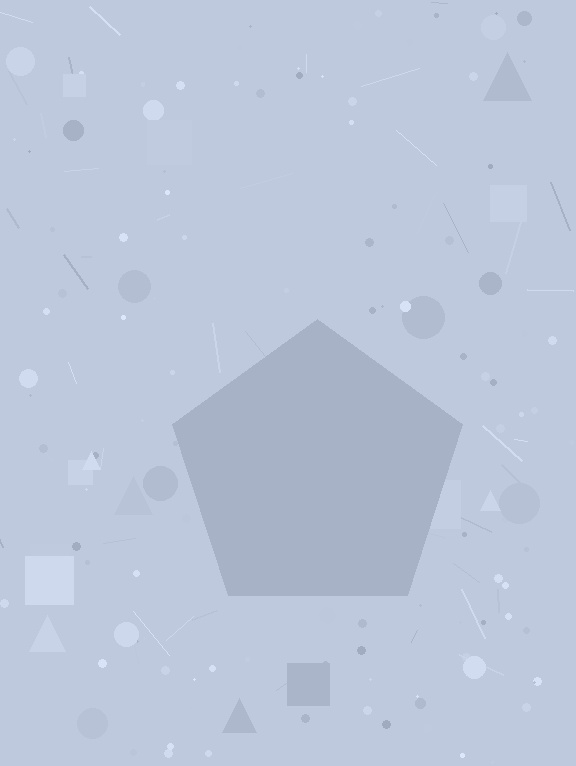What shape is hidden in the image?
A pentagon is hidden in the image.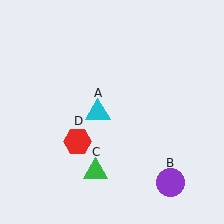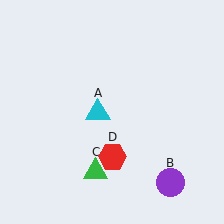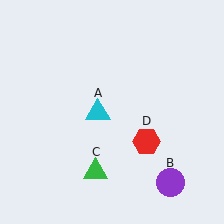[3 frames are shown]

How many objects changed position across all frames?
1 object changed position: red hexagon (object D).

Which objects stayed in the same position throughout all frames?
Cyan triangle (object A) and purple circle (object B) and green triangle (object C) remained stationary.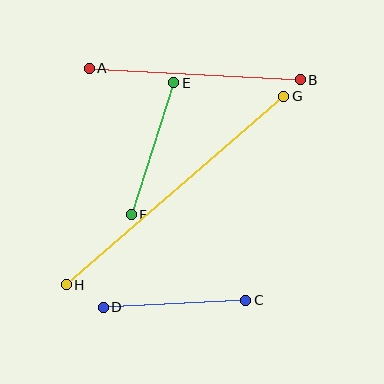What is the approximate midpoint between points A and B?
The midpoint is at approximately (195, 74) pixels.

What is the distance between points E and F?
The distance is approximately 139 pixels.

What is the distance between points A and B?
The distance is approximately 211 pixels.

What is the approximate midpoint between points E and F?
The midpoint is at approximately (153, 149) pixels.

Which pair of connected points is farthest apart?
Points G and H are farthest apart.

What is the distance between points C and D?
The distance is approximately 143 pixels.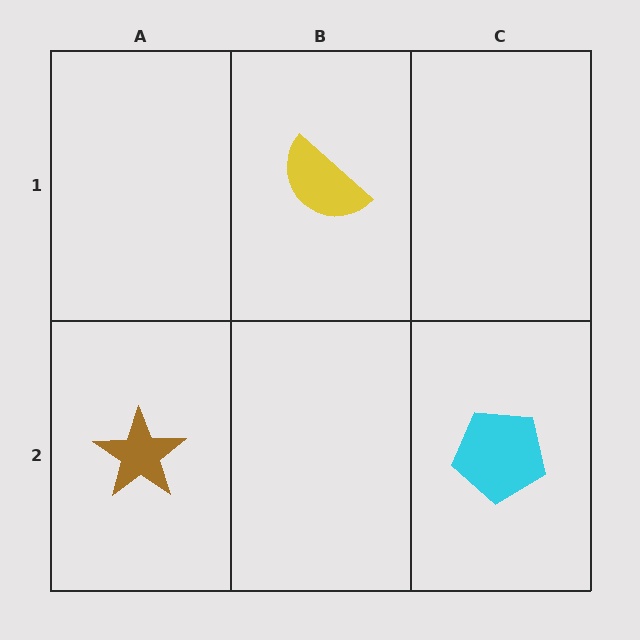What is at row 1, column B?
A yellow semicircle.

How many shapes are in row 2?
2 shapes.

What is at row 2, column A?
A brown star.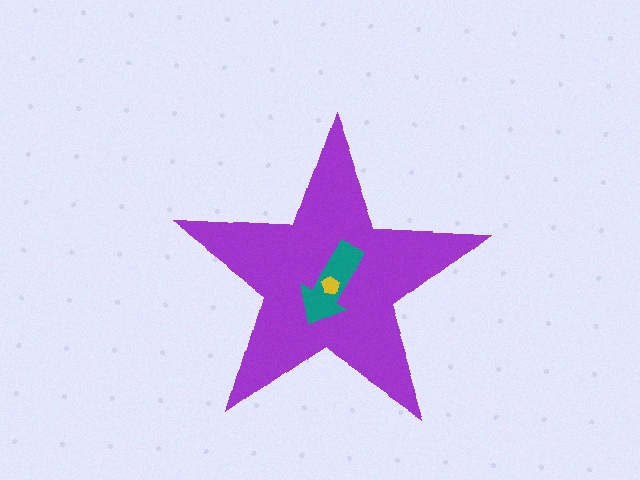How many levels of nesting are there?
3.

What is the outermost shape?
The purple star.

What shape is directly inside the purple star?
The teal arrow.